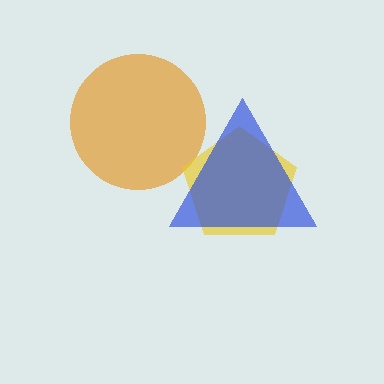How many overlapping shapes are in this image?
There are 3 overlapping shapes in the image.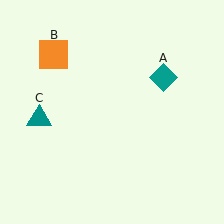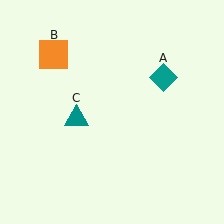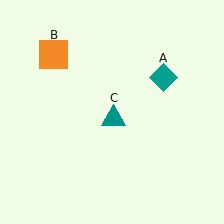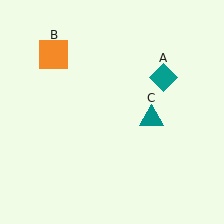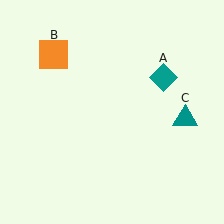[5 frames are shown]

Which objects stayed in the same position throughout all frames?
Teal diamond (object A) and orange square (object B) remained stationary.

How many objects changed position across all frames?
1 object changed position: teal triangle (object C).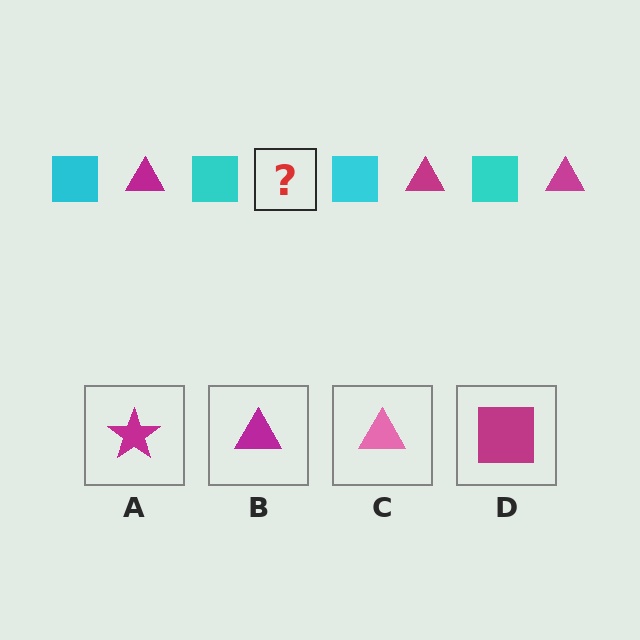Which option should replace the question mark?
Option B.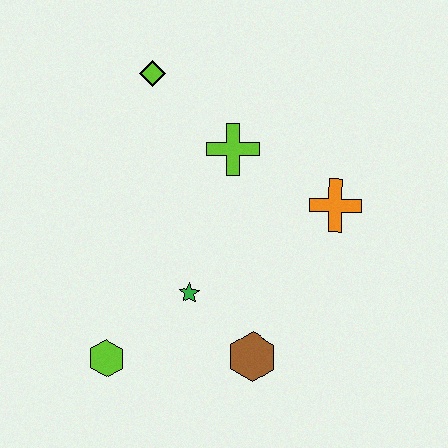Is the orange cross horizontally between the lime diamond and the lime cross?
No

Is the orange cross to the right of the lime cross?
Yes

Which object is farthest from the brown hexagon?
The lime diamond is farthest from the brown hexagon.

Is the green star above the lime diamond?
No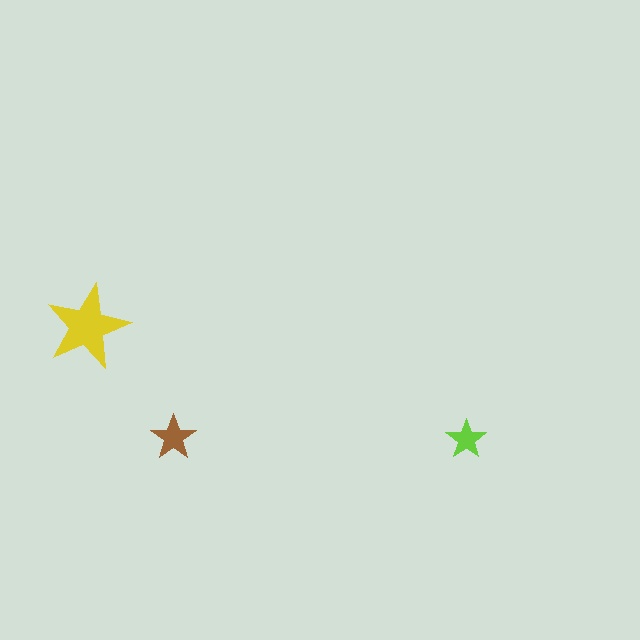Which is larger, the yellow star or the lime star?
The yellow one.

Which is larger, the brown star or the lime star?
The brown one.